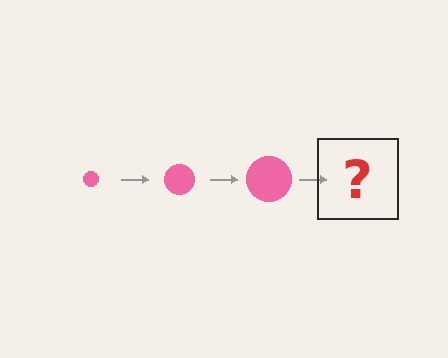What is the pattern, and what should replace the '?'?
The pattern is that the circle gets progressively larger each step. The '?' should be a pink circle, larger than the previous one.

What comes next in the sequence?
The next element should be a pink circle, larger than the previous one.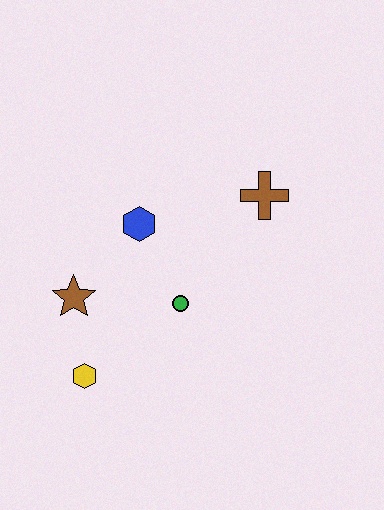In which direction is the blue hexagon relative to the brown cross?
The blue hexagon is to the left of the brown cross.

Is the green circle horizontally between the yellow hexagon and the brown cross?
Yes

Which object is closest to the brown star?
The yellow hexagon is closest to the brown star.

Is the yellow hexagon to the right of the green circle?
No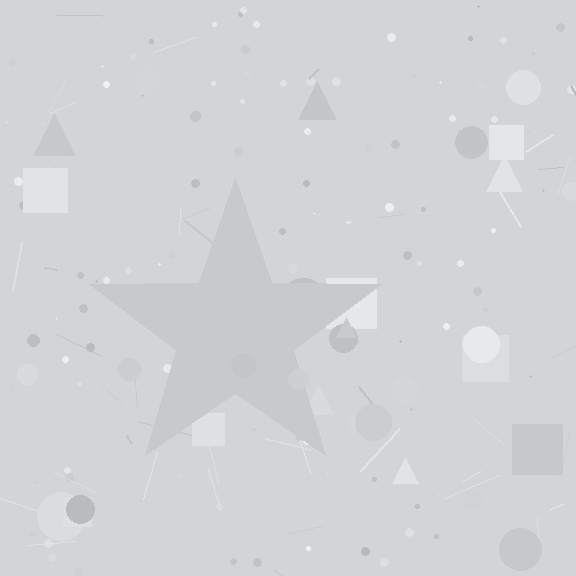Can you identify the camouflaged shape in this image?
The camouflaged shape is a star.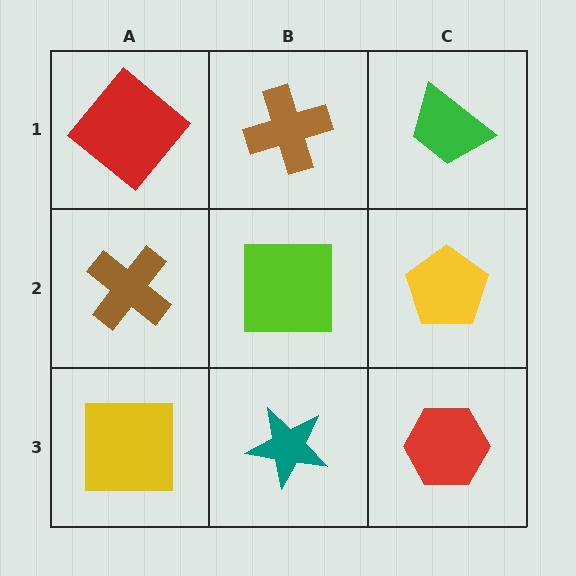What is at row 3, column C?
A red hexagon.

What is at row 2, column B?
A lime square.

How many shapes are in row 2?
3 shapes.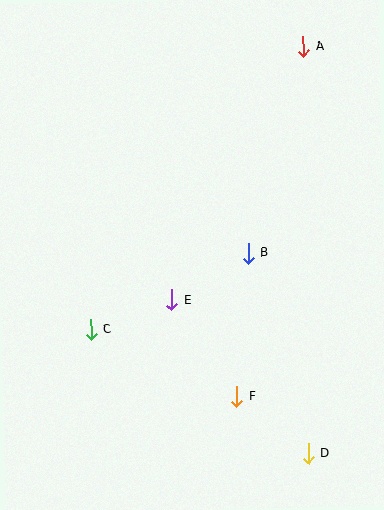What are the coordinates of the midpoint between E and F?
The midpoint between E and F is at (204, 348).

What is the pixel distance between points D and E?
The distance between D and E is 205 pixels.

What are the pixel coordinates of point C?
Point C is at (91, 330).